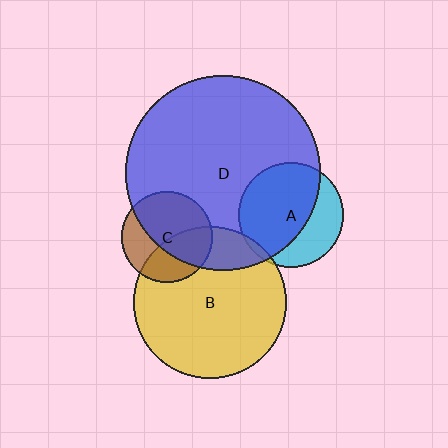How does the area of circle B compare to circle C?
Approximately 2.8 times.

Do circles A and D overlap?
Yes.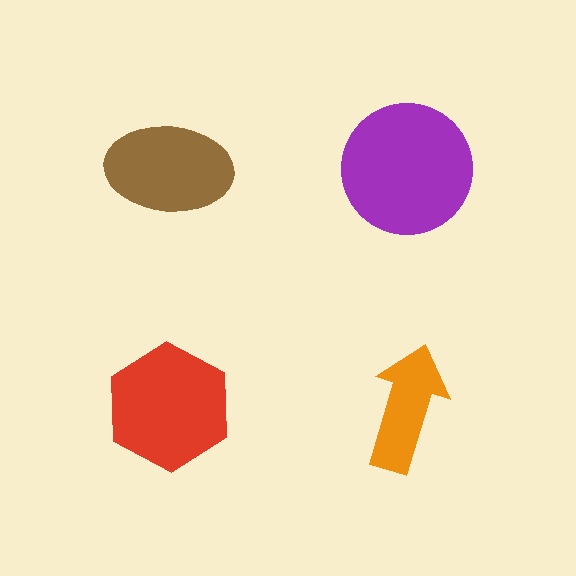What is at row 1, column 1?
A brown ellipse.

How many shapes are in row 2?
2 shapes.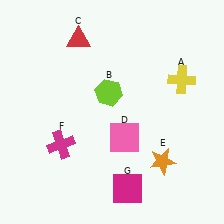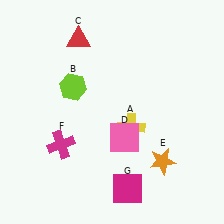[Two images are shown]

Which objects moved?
The objects that moved are: the yellow cross (A), the lime hexagon (B).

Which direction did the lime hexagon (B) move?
The lime hexagon (B) moved left.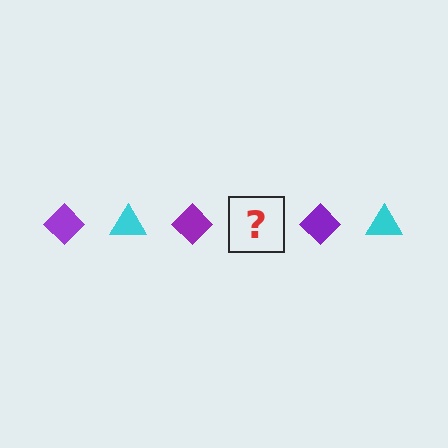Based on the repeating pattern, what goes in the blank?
The blank should be a cyan triangle.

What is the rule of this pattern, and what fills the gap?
The rule is that the pattern alternates between purple diamond and cyan triangle. The gap should be filled with a cyan triangle.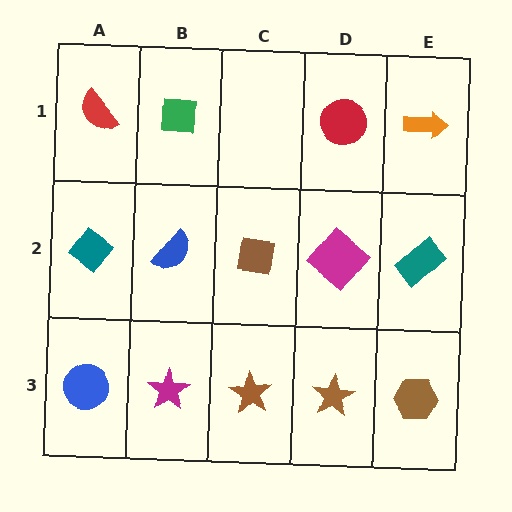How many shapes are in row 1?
4 shapes.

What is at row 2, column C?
A brown square.